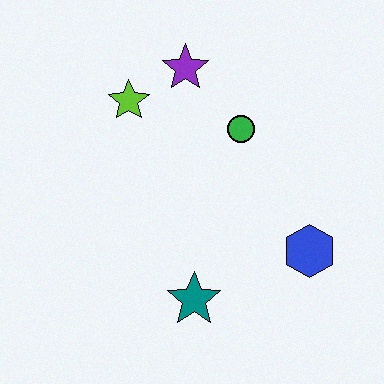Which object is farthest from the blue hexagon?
The lime star is farthest from the blue hexagon.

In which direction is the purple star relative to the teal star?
The purple star is above the teal star.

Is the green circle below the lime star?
Yes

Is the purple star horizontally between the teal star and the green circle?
No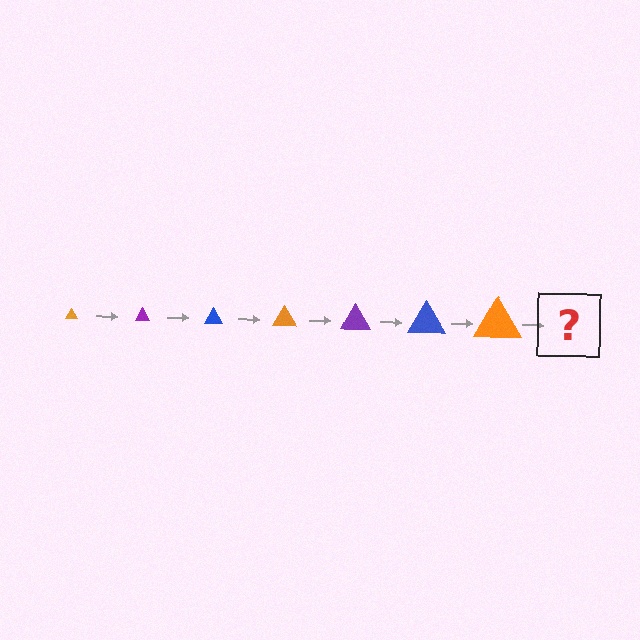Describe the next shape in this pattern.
It should be a purple triangle, larger than the previous one.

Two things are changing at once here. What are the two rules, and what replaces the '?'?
The two rules are that the triangle grows larger each step and the color cycles through orange, purple, and blue. The '?' should be a purple triangle, larger than the previous one.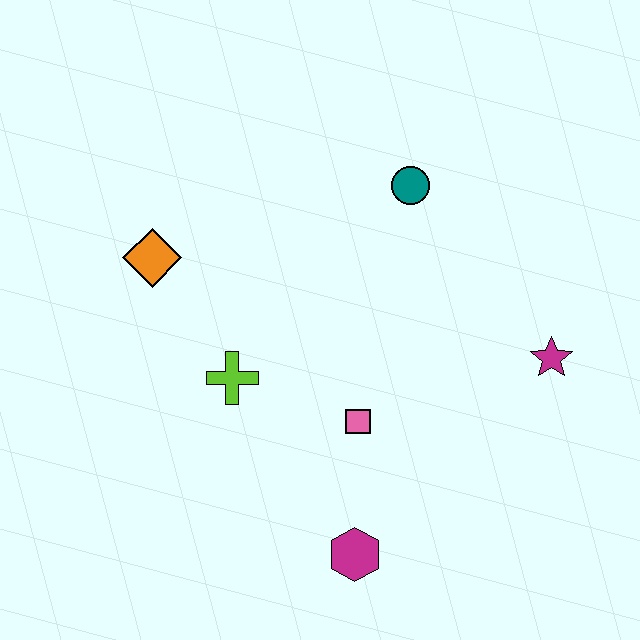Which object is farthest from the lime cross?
The magenta star is farthest from the lime cross.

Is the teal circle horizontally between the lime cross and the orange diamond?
No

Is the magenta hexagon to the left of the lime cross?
No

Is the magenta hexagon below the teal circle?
Yes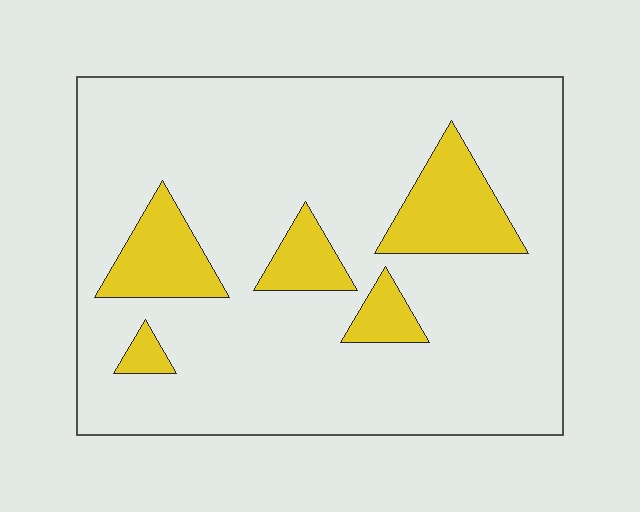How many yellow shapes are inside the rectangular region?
5.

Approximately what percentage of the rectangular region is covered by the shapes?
Approximately 15%.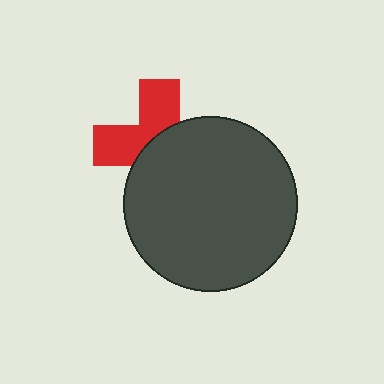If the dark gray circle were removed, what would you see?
You would see the complete red cross.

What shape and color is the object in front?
The object in front is a dark gray circle.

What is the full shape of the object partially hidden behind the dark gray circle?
The partially hidden object is a red cross.